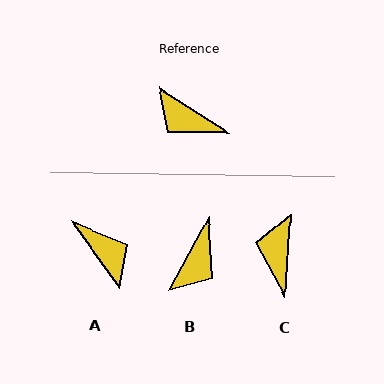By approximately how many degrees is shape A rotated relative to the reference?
Approximately 159 degrees counter-clockwise.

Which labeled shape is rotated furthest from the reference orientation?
A, about 159 degrees away.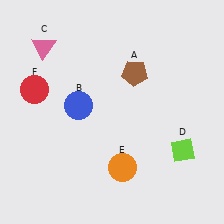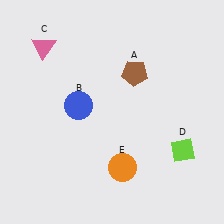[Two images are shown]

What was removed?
The red circle (F) was removed in Image 2.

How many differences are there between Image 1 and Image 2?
There is 1 difference between the two images.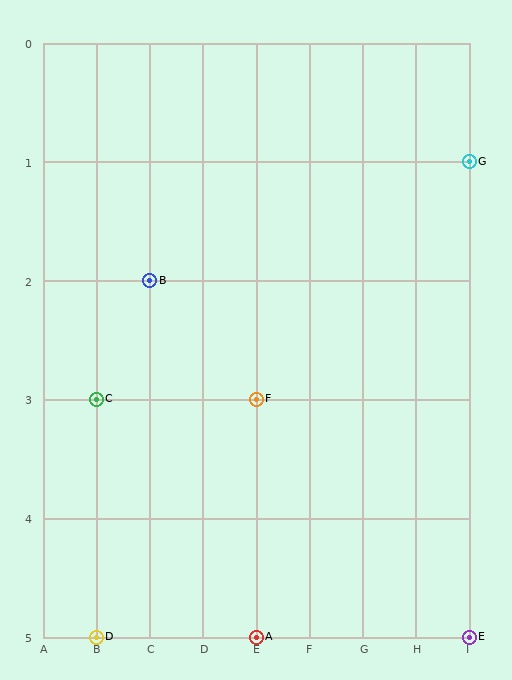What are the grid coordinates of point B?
Point B is at grid coordinates (C, 2).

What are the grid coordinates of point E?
Point E is at grid coordinates (I, 5).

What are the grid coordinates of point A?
Point A is at grid coordinates (E, 5).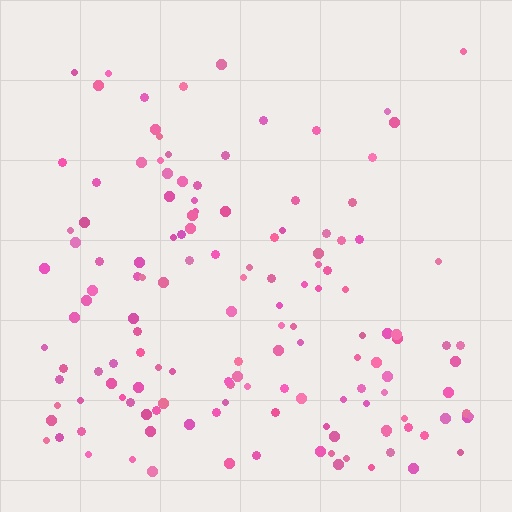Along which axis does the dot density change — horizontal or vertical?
Vertical.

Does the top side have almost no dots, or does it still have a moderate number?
Still a moderate number, just noticeably fewer than the bottom.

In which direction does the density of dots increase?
From top to bottom, with the bottom side densest.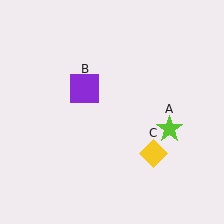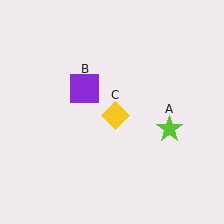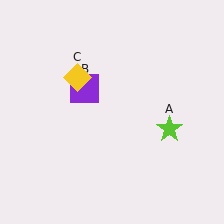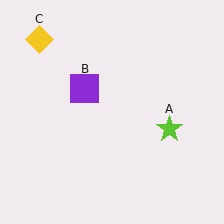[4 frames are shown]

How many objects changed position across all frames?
1 object changed position: yellow diamond (object C).